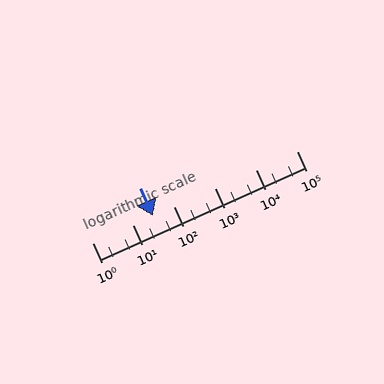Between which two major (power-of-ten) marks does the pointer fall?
The pointer is between 10 and 100.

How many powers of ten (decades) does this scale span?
The scale spans 5 decades, from 1 to 100000.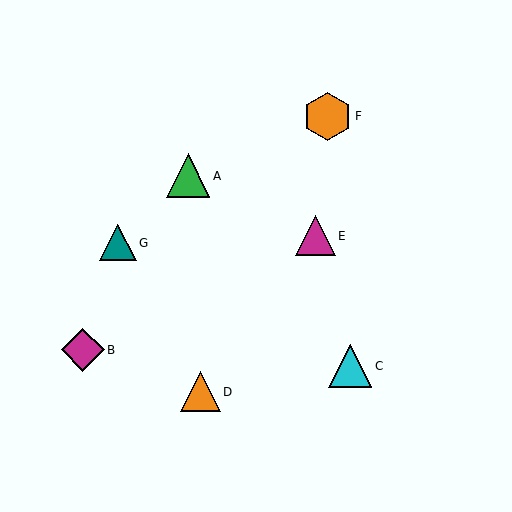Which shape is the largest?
The orange hexagon (labeled F) is the largest.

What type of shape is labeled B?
Shape B is a magenta diamond.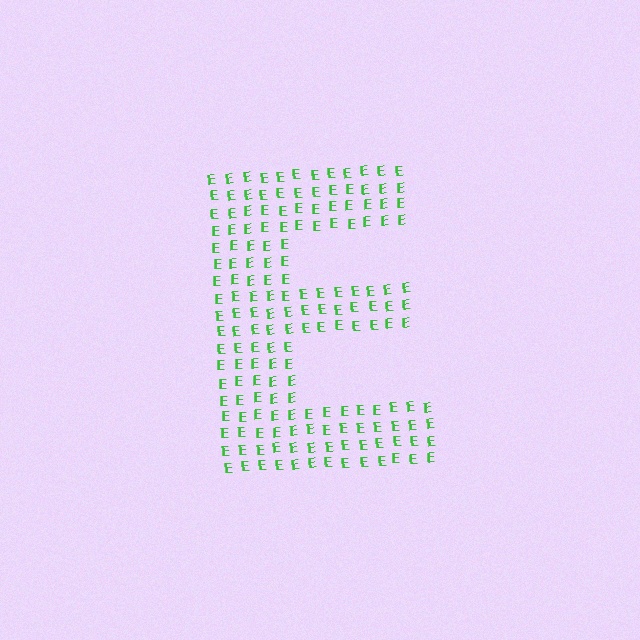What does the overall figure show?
The overall figure shows the letter E.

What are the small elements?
The small elements are letter E's.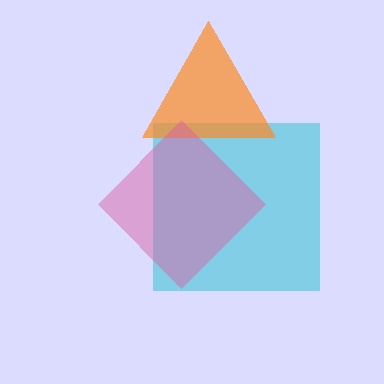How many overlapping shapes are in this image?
There are 3 overlapping shapes in the image.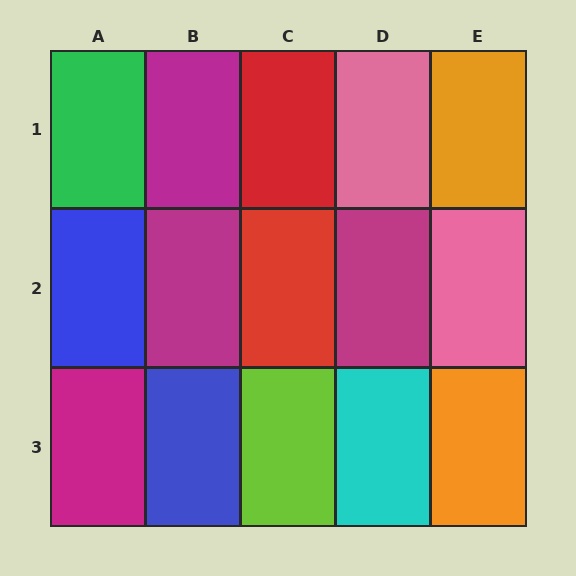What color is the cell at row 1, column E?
Orange.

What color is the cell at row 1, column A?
Green.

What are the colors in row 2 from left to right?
Blue, magenta, red, magenta, pink.